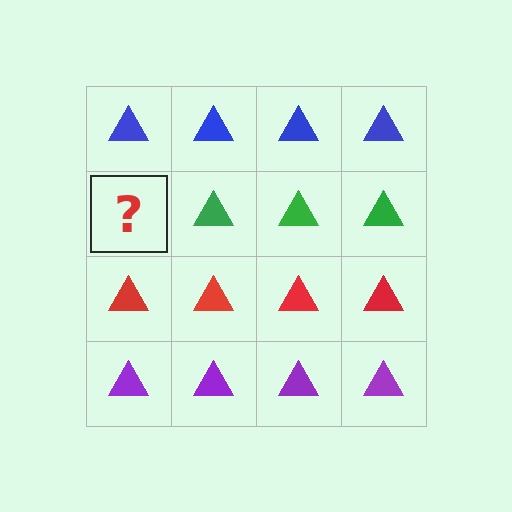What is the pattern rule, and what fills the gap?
The rule is that each row has a consistent color. The gap should be filled with a green triangle.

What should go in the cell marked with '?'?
The missing cell should contain a green triangle.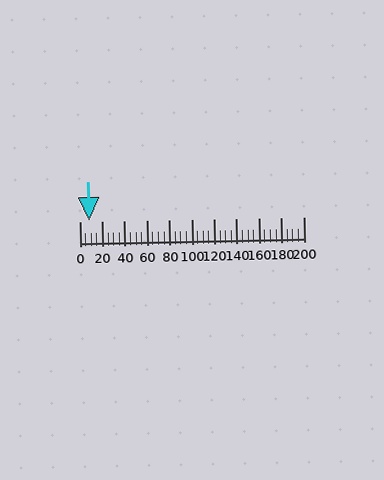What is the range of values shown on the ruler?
The ruler shows values from 0 to 200.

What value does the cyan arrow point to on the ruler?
The cyan arrow points to approximately 9.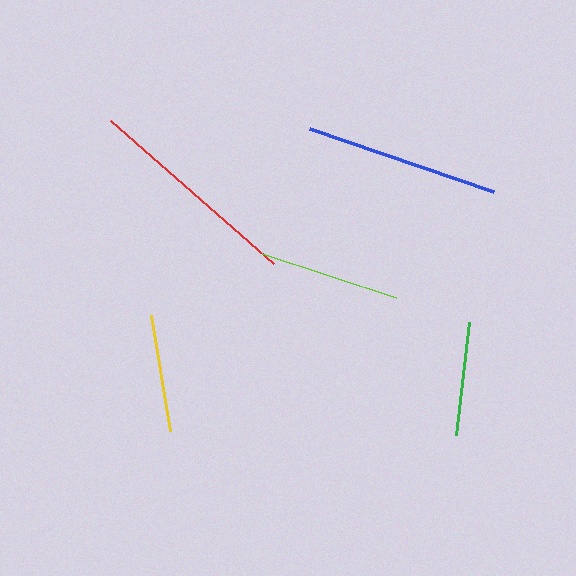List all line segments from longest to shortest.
From longest to shortest: red, blue, lime, yellow, green.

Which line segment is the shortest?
The green line is the shortest at approximately 114 pixels.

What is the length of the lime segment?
The lime segment is approximately 141 pixels long.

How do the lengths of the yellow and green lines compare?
The yellow and green lines are approximately the same length.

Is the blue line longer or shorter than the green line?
The blue line is longer than the green line.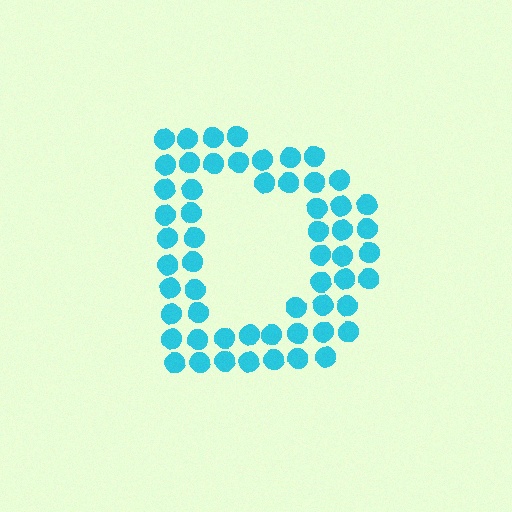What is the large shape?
The large shape is the letter D.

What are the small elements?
The small elements are circles.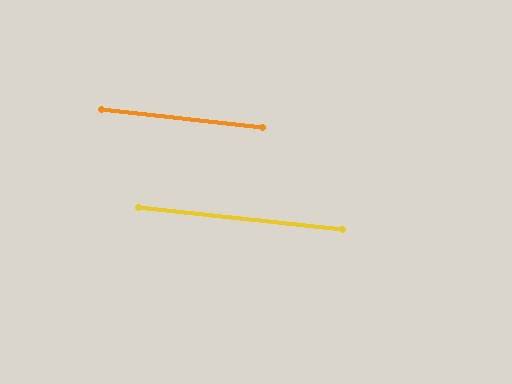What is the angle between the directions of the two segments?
Approximately 0 degrees.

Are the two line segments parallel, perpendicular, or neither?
Parallel — their directions differ by only 0.1°.